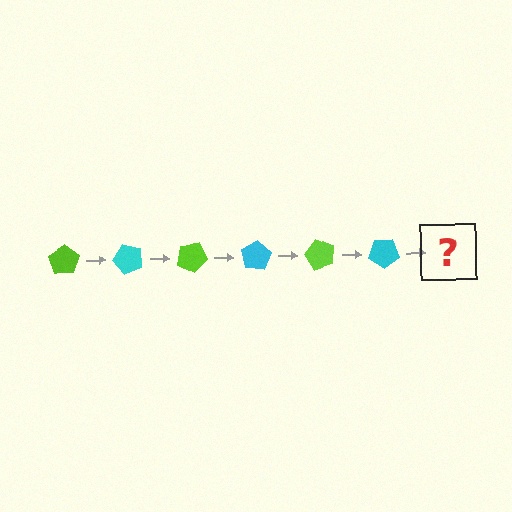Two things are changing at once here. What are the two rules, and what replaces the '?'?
The two rules are that it rotates 50 degrees each step and the color cycles through lime and cyan. The '?' should be a lime pentagon, rotated 300 degrees from the start.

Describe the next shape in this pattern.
It should be a lime pentagon, rotated 300 degrees from the start.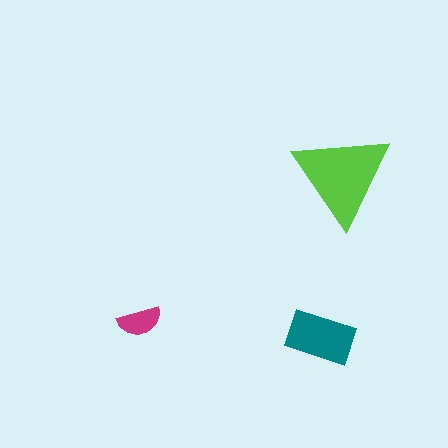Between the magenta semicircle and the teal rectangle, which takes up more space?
The teal rectangle.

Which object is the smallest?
The magenta semicircle.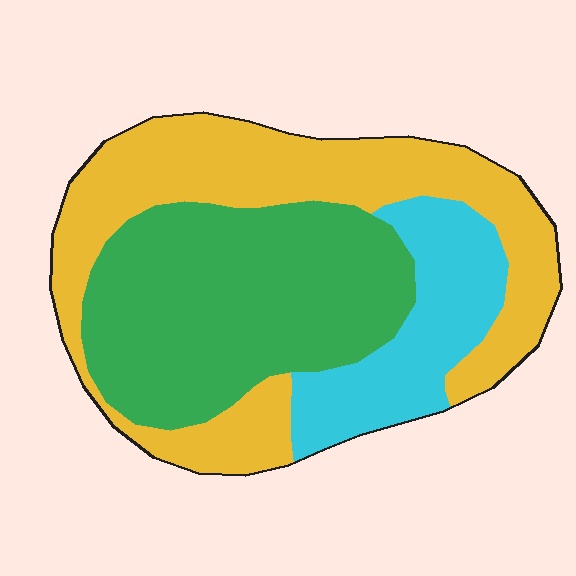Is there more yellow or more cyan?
Yellow.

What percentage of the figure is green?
Green covers about 40% of the figure.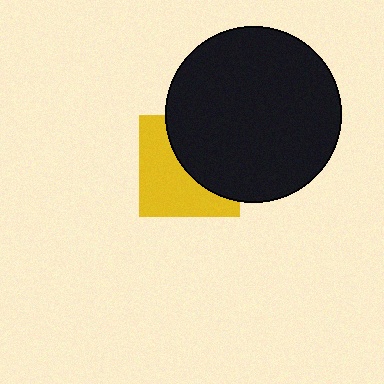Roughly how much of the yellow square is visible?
About half of it is visible (roughly 53%).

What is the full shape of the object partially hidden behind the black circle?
The partially hidden object is a yellow square.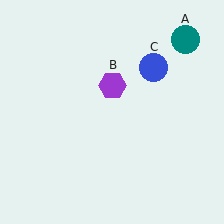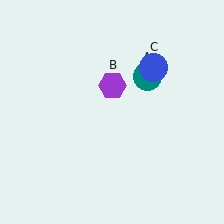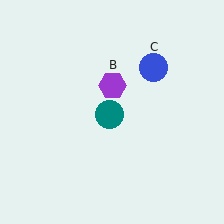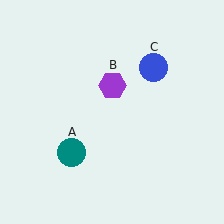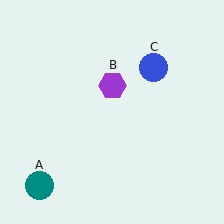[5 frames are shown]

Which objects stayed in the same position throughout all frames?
Purple hexagon (object B) and blue circle (object C) remained stationary.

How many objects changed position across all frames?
1 object changed position: teal circle (object A).